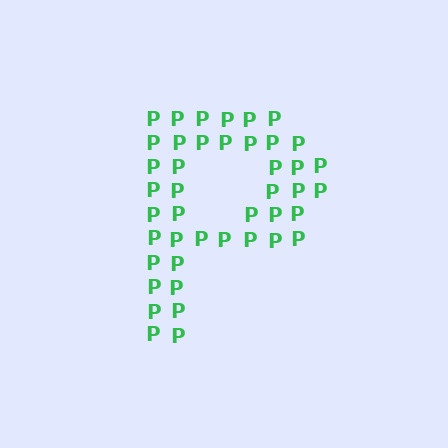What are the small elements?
The small elements are letter P's.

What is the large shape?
The large shape is the letter P.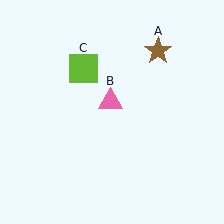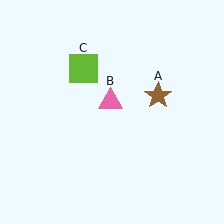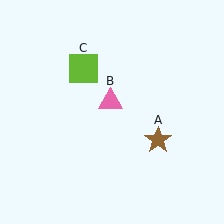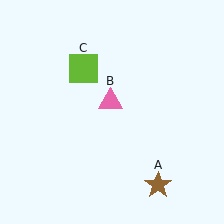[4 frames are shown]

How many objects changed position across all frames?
1 object changed position: brown star (object A).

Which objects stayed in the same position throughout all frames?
Pink triangle (object B) and lime square (object C) remained stationary.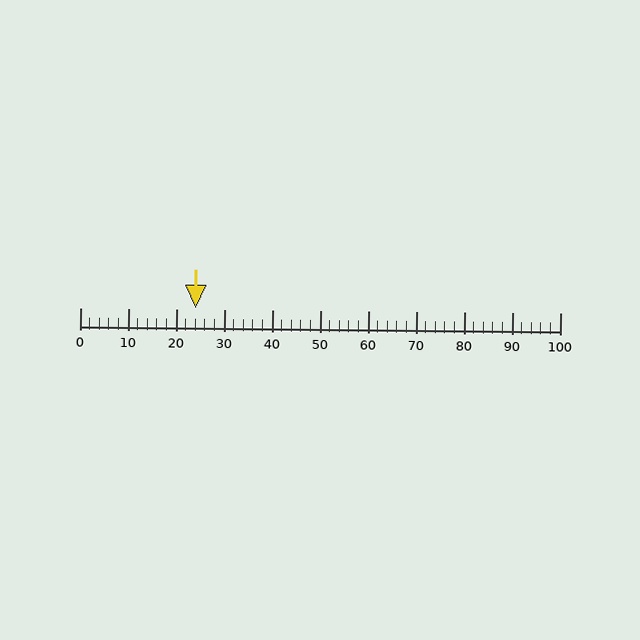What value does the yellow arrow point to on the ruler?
The yellow arrow points to approximately 24.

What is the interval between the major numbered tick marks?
The major tick marks are spaced 10 units apart.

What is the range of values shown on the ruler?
The ruler shows values from 0 to 100.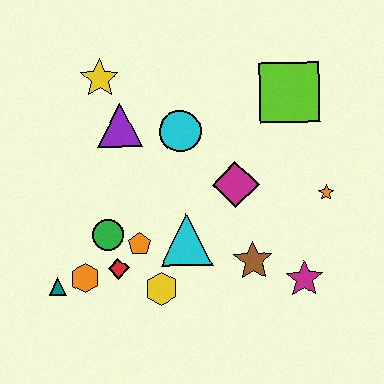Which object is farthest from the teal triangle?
The lime square is farthest from the teal triangle.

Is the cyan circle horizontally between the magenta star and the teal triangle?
Yes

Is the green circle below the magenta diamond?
Yes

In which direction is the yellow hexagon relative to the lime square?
The yellow hexagon is below the lime square.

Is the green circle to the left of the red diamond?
Yes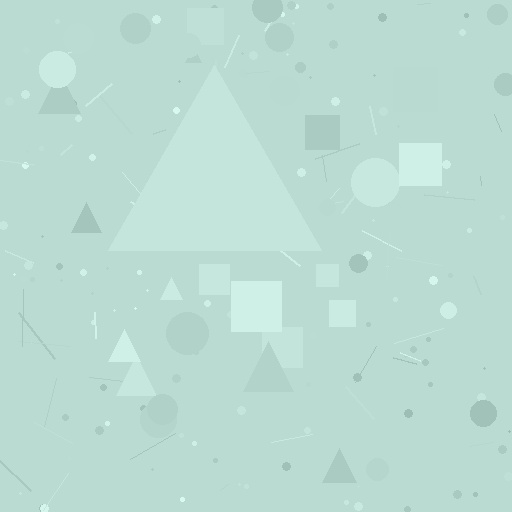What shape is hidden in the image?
A triangle is hidden in the image.